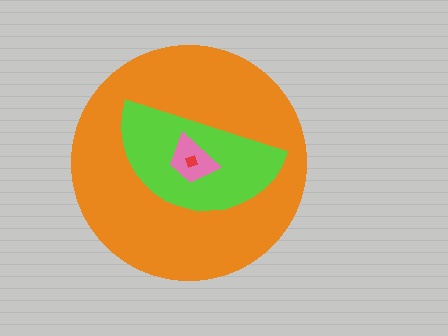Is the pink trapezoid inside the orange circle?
Yes.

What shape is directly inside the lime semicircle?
The pink trapezoid.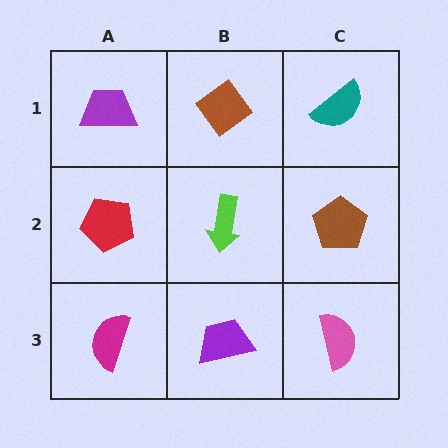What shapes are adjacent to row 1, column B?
A lime arrow (row 2, column B), a purple trapezoid (row 1, column A), a teal semicircle (row 1, column C).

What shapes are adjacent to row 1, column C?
A brown pentagon (row 2, column C), a brown diamond (row 1, column B).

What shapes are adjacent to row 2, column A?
A purple trapezoid (row 1, column A), a magenta semicircle (row 3, column A), a lime arrow (row 2, column B).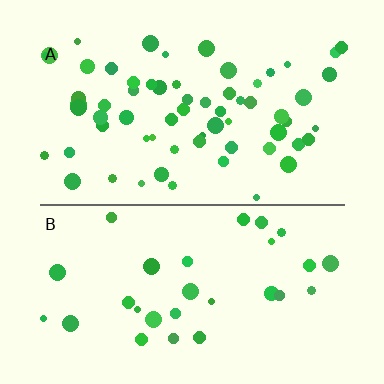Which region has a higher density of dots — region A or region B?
A (the top).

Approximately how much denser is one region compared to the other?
Approximately 2.2× — region A over region B.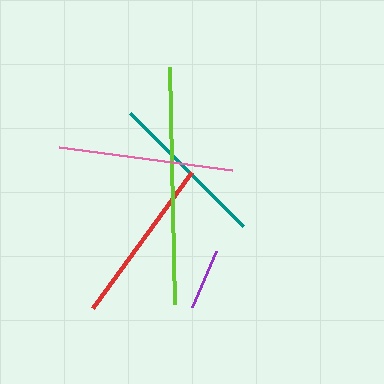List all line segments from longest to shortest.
From longest to shortest: lime, pink, red, teal, purple.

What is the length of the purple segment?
The purple segment is approximately 61 pixels long.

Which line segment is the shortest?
The purple line is the shortest at approximately 61 pixels.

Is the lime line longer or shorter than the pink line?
The lime line is longer than the pink line.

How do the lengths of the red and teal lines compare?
The red and teal lines are approximately the same length.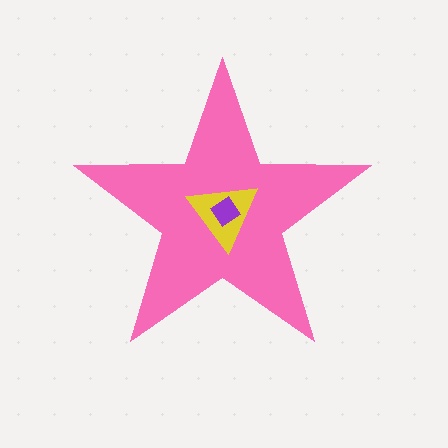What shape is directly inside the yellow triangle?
The purple diamond.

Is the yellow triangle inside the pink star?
Yes.